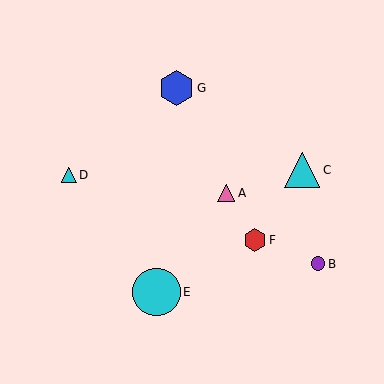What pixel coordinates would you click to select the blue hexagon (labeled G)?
Click at (176, 88) to select the blue hexagon G.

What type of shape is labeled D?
Shape D is a cyan triangle.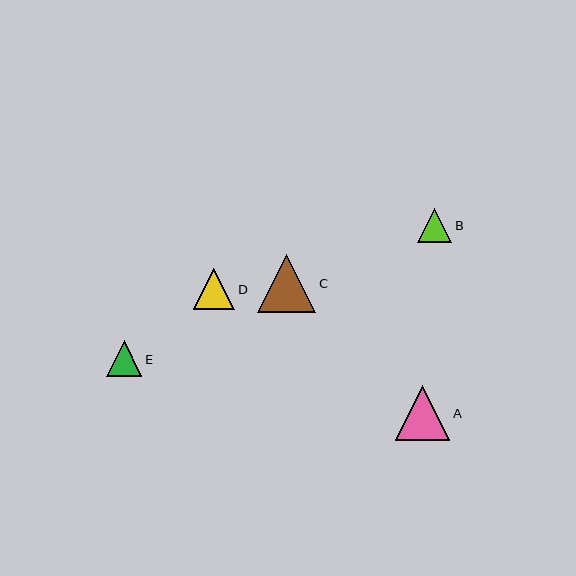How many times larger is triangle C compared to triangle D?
Triangle C is approximately 1.4 times the size of triangle D.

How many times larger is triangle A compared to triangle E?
Triangle A is approximately 1.5 times the size of triangle E.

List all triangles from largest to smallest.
From largest to smallest: C, A, D, E, B.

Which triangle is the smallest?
Triangle B is the smallest with a size of approximately 34 pixels.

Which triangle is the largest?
Triangle C is the largest with a size of approximately 58 pixels.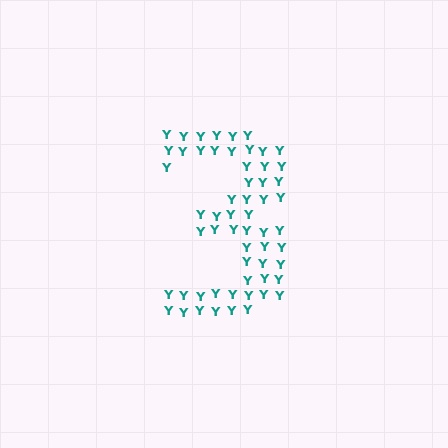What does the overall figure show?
The overall figure shows the digit 3.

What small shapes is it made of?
It is made of small letter Y's.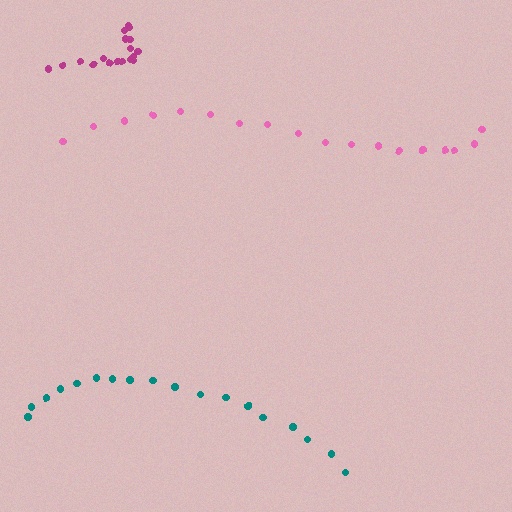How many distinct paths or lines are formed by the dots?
There are 3 distinct paths.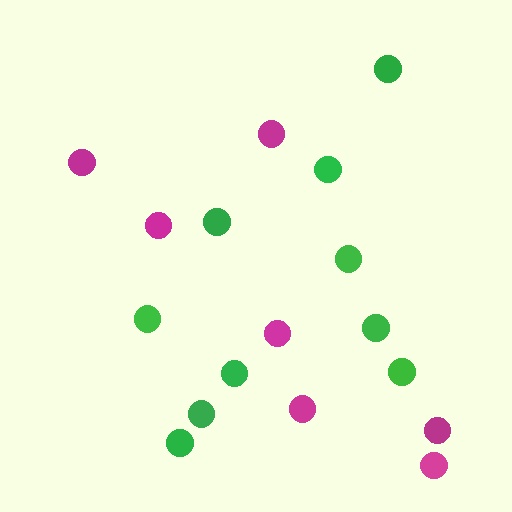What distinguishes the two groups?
There are 2 groups: one group of green circles (10) and one group of magenta circles (7).